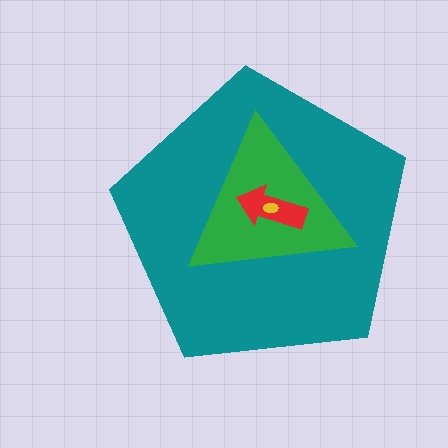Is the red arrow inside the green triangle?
Yes.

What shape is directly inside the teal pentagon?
The green triangle.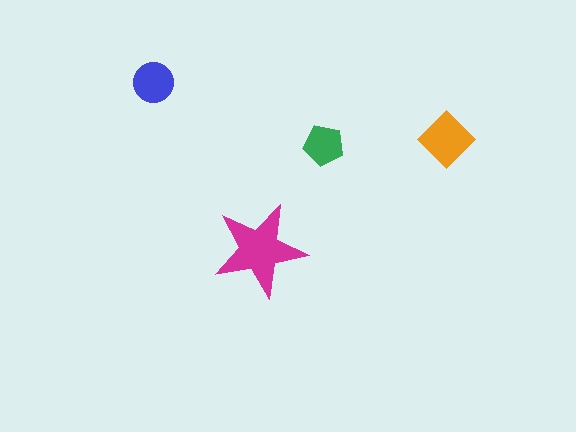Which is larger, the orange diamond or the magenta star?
The magenta star.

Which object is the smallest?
The green pentagon.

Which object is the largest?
The magenta star.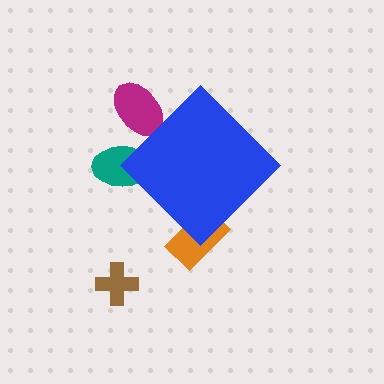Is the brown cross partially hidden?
No, the brown cross is fully visible.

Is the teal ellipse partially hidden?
Yes, the teal ellipse is partially hidden behind the blue diamond.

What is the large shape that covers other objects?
A blue diamond.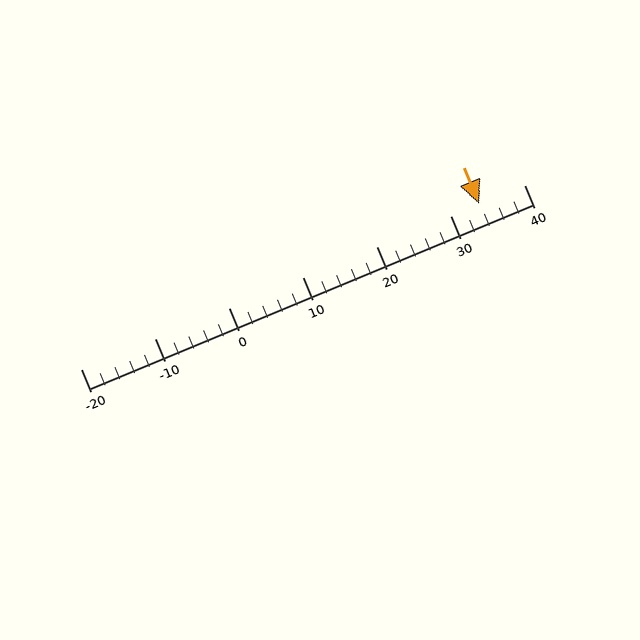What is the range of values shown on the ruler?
The ruler shows values from -20 to 40.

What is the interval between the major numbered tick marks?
The major tick marks are spaced 10 units apart.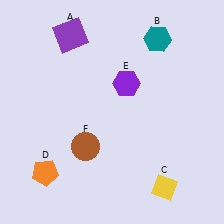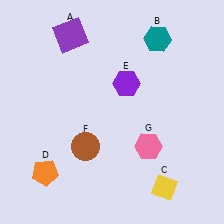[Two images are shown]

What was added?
A pink hexagon (G) was added in Image 2.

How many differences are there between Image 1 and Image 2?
There is 1 difference between the two images.